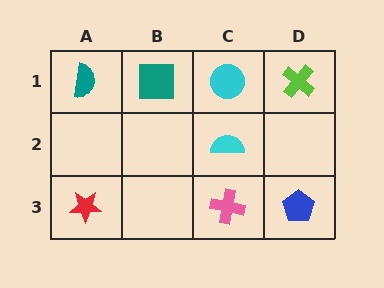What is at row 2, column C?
A cyan semicircle.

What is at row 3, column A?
A red star.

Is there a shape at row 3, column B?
No, that cell is empty.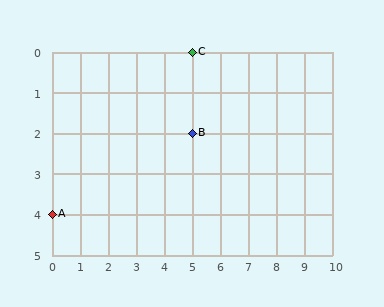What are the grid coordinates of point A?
Point A is at grid coordinates (0, 4).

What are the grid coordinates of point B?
Point B is at grid coordinates (5, 2).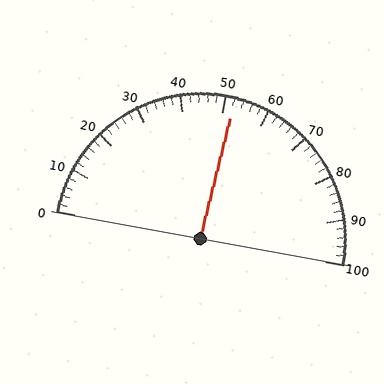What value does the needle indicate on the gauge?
The needle indicates approximately 52.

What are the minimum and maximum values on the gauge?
The gauge ranges from 0 to 100.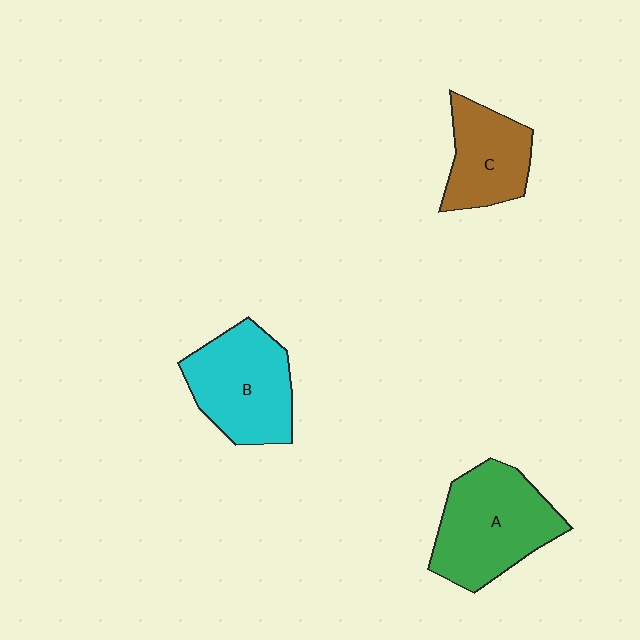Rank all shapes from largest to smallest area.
From largest to smallest: A (green), B (cyan), C (brown).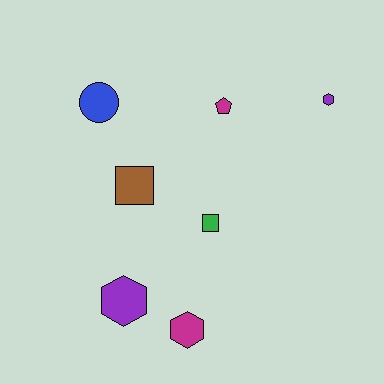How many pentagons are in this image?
There is 1 pentagon.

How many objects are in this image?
There are 7 objects.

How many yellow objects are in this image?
There are no yellow objects.